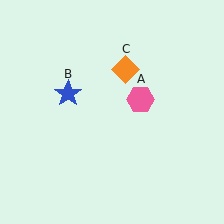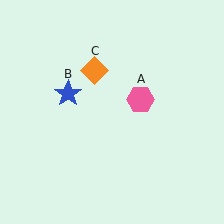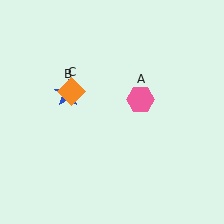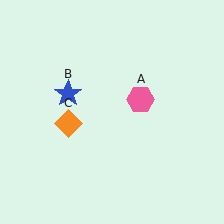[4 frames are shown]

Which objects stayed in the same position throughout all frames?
Pink hexagon (object A) and blue star (object B) remained stationary.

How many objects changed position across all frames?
1 object changed position: orange diamond (object C).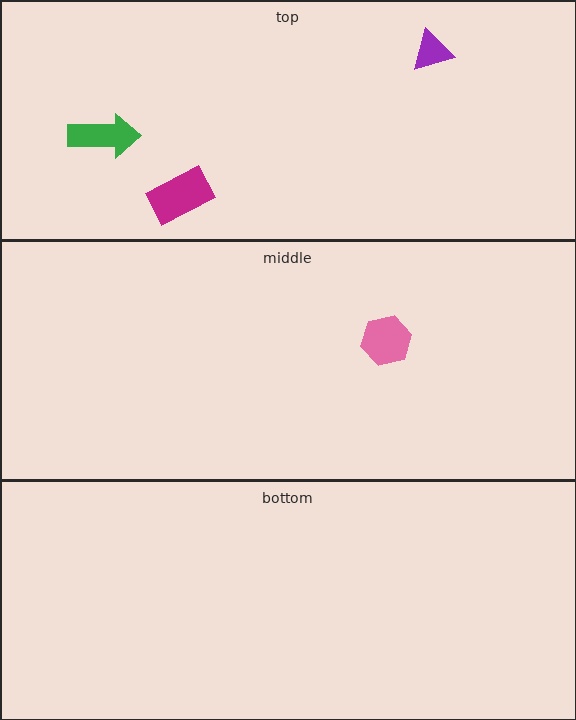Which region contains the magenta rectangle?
The top region.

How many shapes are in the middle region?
1.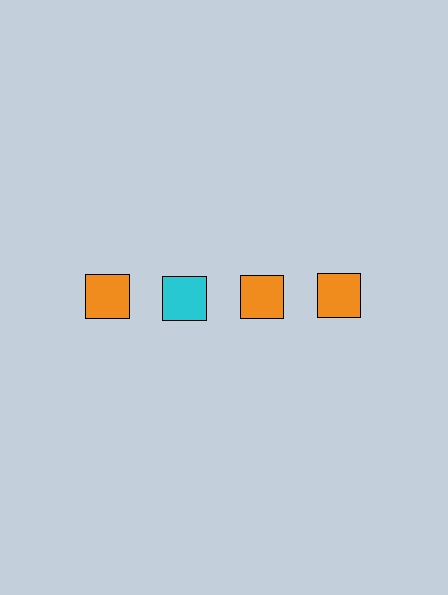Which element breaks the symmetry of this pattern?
The cyan square in the top row, second from left column breaks the symmetry. All other shapes are orange squares.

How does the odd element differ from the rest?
It has a different color: cyan instead of orange.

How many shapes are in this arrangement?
There are 4 shapes arranged in a grid pattern.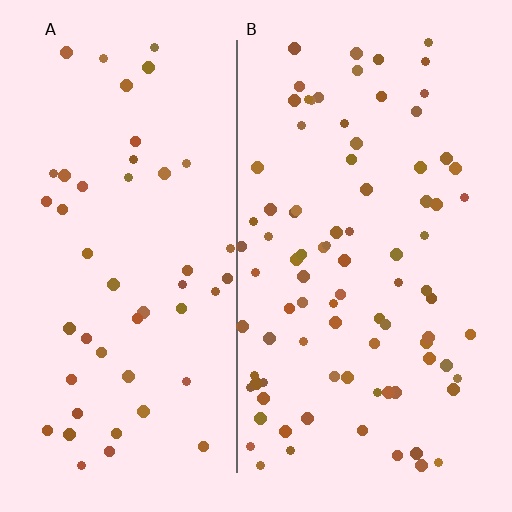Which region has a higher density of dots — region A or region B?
B (the right).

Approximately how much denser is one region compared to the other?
Approximately 1.8× — region B over region A.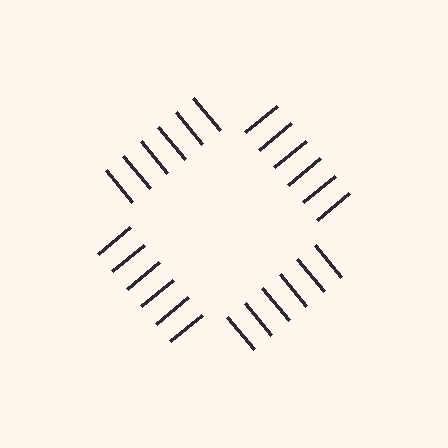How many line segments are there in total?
24 — 6 along each of the 4 edges.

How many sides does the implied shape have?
4 sides — the line-ends trace a square.